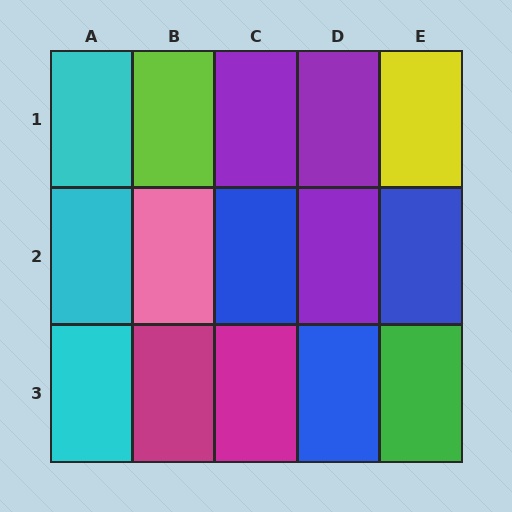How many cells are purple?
3 cells are purple.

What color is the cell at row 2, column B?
Pink.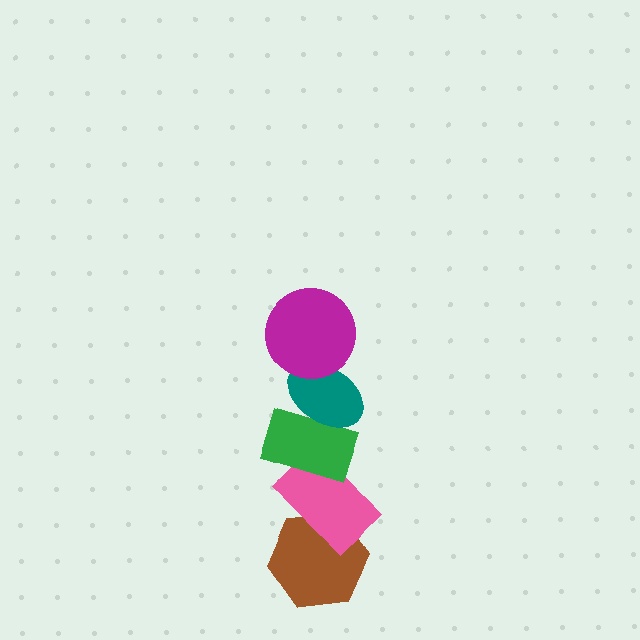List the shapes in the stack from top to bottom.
From top to bottom: the magenta circle, the teal ellipse, the green rectangle, the pink rectangle, the brown hexagon.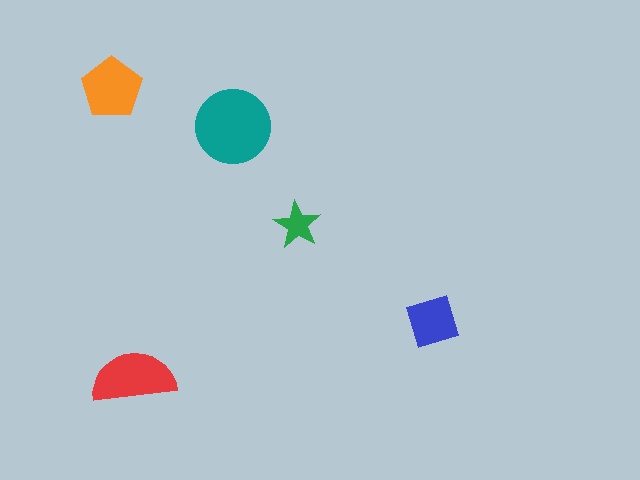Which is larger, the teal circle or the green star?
The teal circle.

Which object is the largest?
The teal circle.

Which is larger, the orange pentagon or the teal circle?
The teal circle.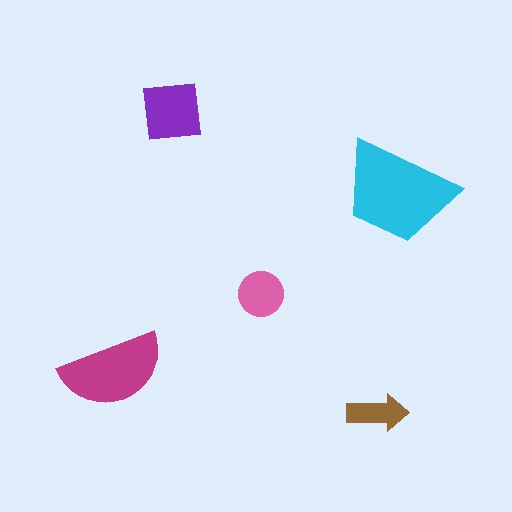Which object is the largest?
The cyan trapezoid.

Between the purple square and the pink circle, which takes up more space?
The purple square.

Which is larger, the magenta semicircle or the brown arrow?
The magenta semicircle.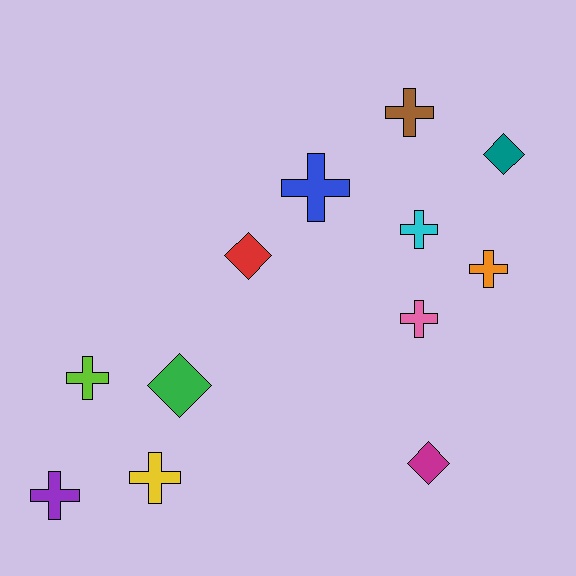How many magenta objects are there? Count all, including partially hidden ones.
There is 1 magenta object.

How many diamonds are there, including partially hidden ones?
There are 4 diamonds.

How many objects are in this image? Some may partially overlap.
There are 12 objects.